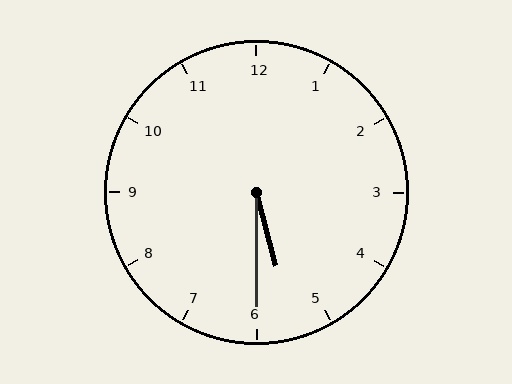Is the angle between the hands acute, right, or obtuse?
It is acute.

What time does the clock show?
5:30.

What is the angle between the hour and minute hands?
Approximately 15 degrees.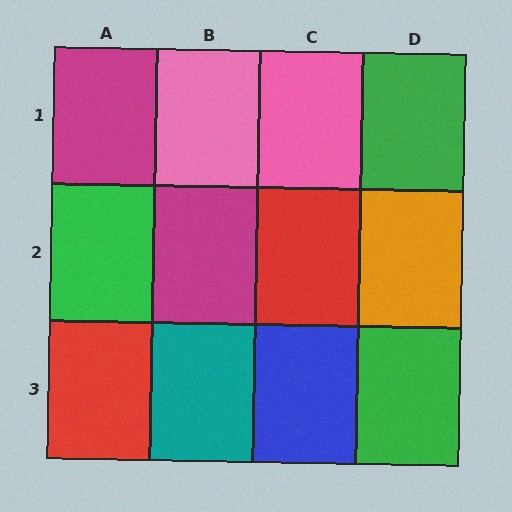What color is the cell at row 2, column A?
Green.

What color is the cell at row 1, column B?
Pink.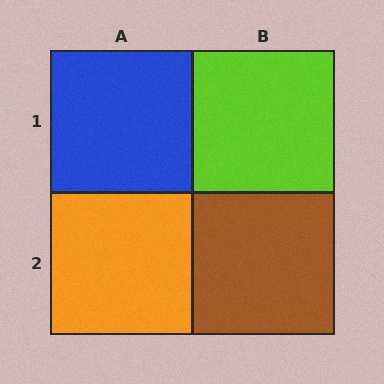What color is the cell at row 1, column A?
Blue.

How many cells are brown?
1 cell is brown.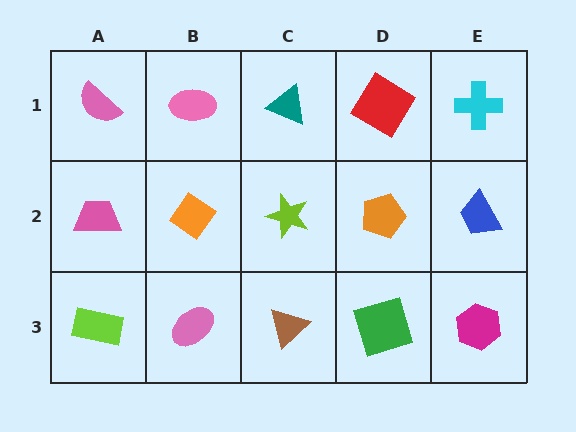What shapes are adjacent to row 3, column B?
An orange diamond (row 2, column B), a lime rectangle (row 3, column A), a brown triangle (row 3, column C).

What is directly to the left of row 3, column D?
A brown triangle.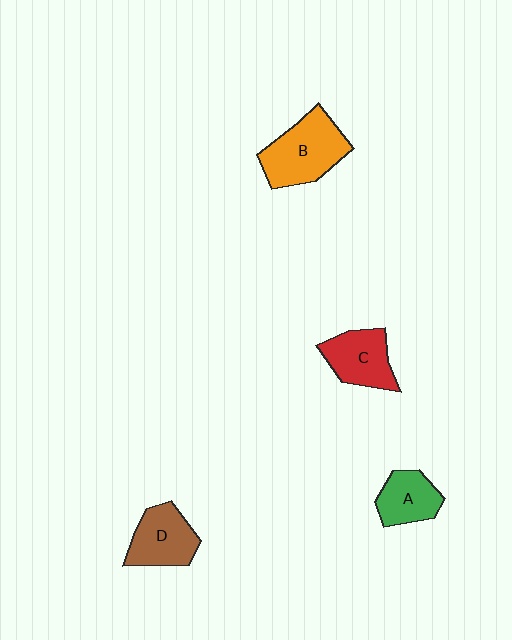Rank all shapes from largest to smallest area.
From largest to smallest: B (orange), D (brown), C (red), A (green).